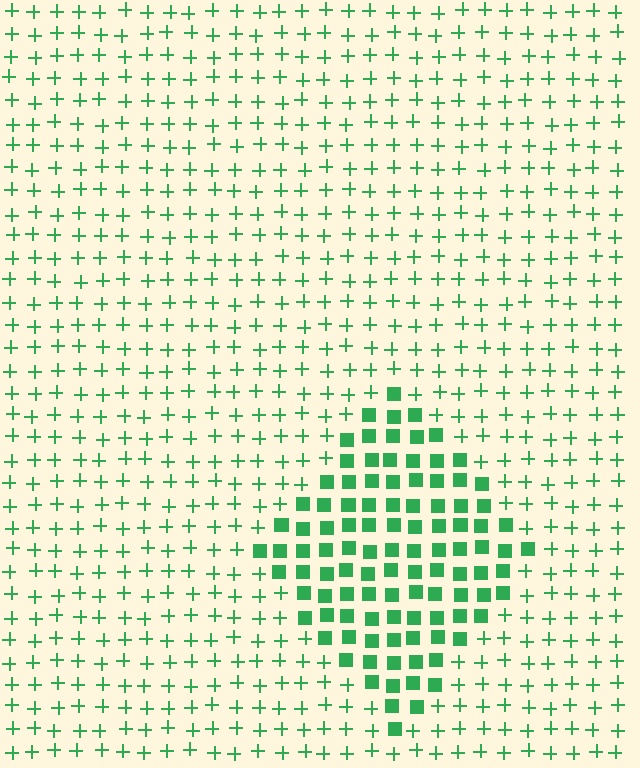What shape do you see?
I see a diamond.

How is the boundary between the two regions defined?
The boundary is defined by a change in element shape: squares inside vs. plus signs outside. All elements share the same color and spacing.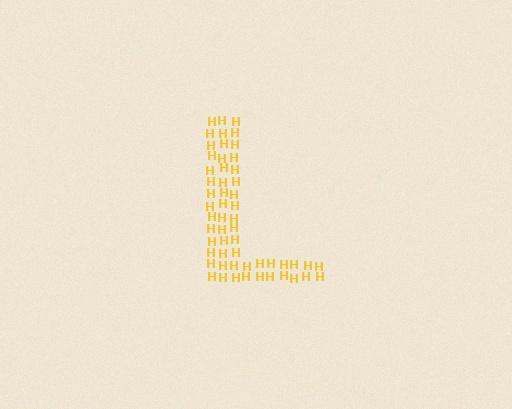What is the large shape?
The large shape is the letter L.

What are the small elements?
The small elements are letter H's.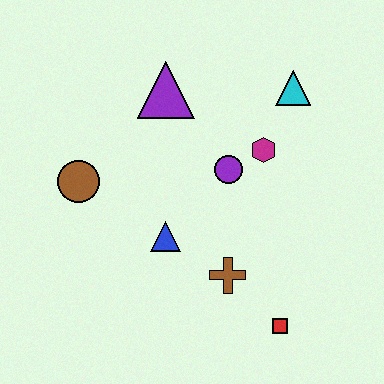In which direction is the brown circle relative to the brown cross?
The brown circle is to the left of the brown cross.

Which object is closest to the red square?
The brown cross is closest to the red square.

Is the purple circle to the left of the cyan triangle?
Yes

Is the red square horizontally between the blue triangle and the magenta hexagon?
No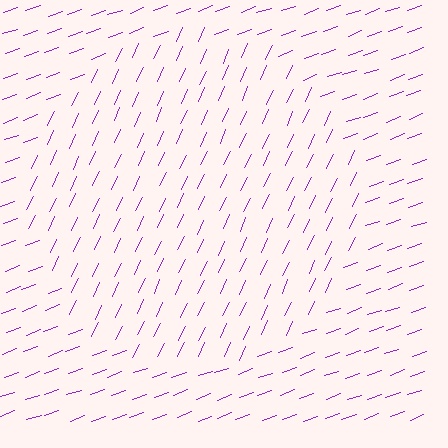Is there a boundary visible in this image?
Yes, there is a texture boundary formed by a change in line orientation.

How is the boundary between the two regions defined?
The boundary is defined purely by a change in line orientation (approximately 45 degrees difference). All lines are the same color and thickness.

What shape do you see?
I see a circle.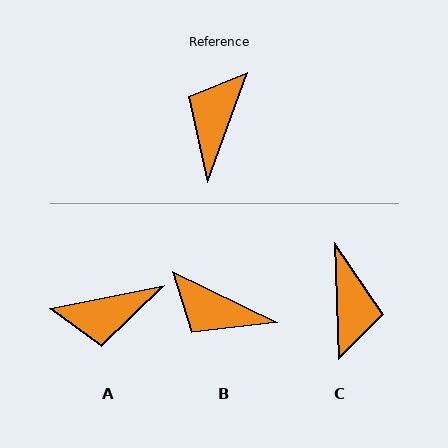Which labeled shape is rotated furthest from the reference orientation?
C, about 158 degrees away.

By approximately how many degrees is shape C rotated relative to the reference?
Approximately 158 degrees clockwise.